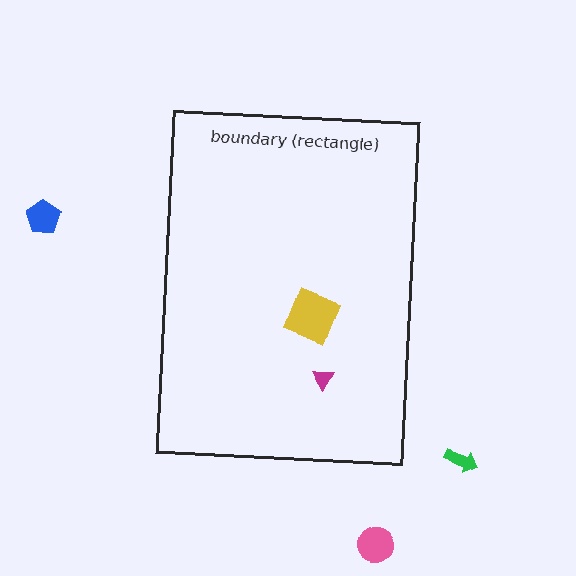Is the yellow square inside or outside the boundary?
Inside.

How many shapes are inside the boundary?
2 inside, 3 outside.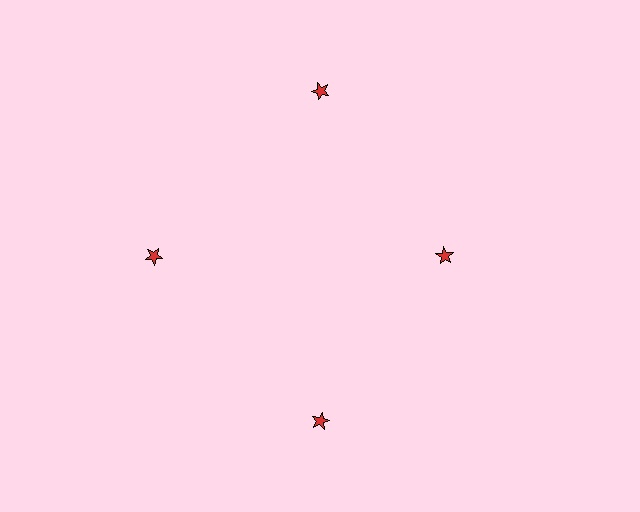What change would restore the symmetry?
The symmetry would be restored by moving it outward, back onto the ring so that all 4 stars sit at equal angles and equal distance from the center.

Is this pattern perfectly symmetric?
No. The 4 red stars are arranged in a ring, but one element near the 3 o'clock position is pulled inward toward the center, breaking the 4-fold rotational symmetry.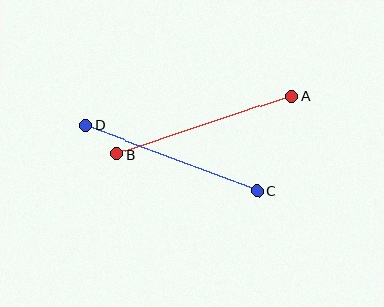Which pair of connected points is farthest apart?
Points A and B are farthest apart.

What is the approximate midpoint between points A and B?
The midpoint is at approximately (204, 125) pixels.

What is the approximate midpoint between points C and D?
The midpoint is at approximately (172, 158) pixels.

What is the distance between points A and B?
The distance is approximately 185 pixels.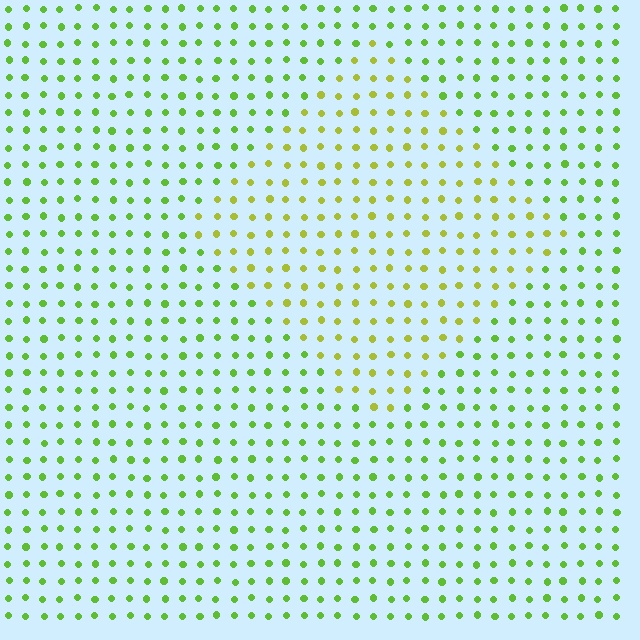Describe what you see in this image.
The image is filled with small lime elements in a uniform arrangement. A diamond-shaped region is visible where the elements are tinted to a slightly different hue, forming a subtle color boundary.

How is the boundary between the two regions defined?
The boundary is defined purely by a slight shift in hue (about 32 degrees). Spacing, size, and orientation are identical on both sides.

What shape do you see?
I see a diamond.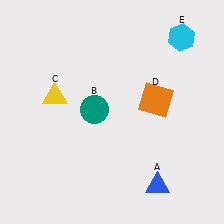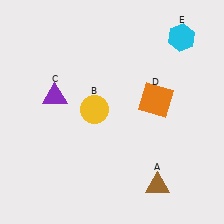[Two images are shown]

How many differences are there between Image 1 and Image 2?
There are 3 differences between the two images.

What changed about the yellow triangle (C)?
In Image 1, C is yellow. In Image 2, it changed to purple.